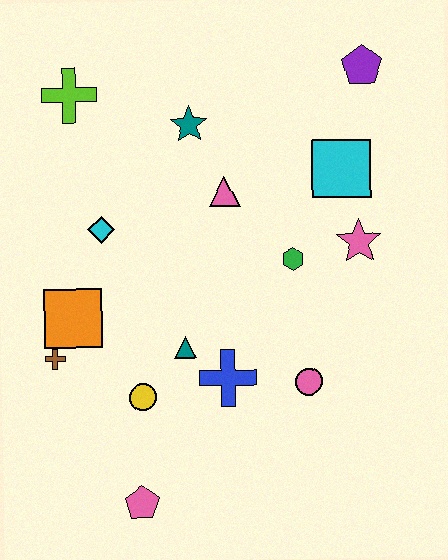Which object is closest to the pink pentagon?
The yellow circle is closest to the pink pentagon.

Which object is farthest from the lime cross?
The pink pentagon is farthest from the lime cross.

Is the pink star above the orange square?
Yes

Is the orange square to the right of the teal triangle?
No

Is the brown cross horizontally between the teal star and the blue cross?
No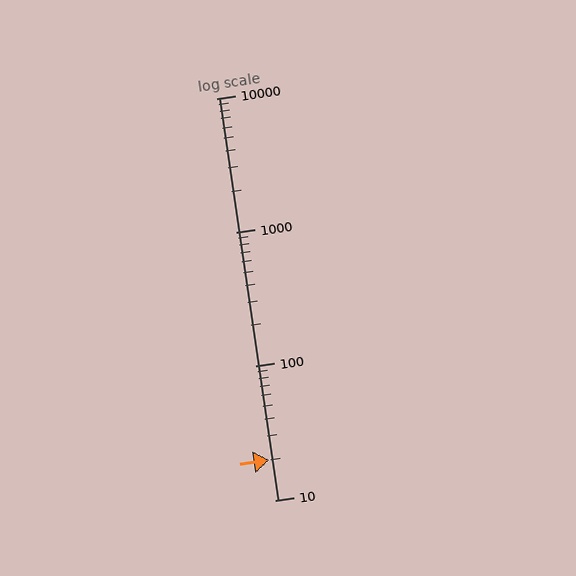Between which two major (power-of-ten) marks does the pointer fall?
The pointer is between 10 and 100.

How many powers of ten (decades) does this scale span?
The scale spans 3 decades, from 10 to 10000.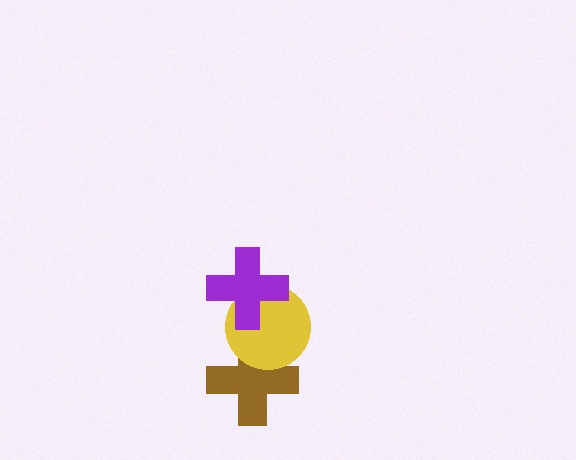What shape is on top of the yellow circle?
The purple cross is on top of the yellow circle.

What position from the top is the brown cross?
The brown cross is 3rd from the top.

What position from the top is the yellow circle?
The yellow circle is 2nd from the top.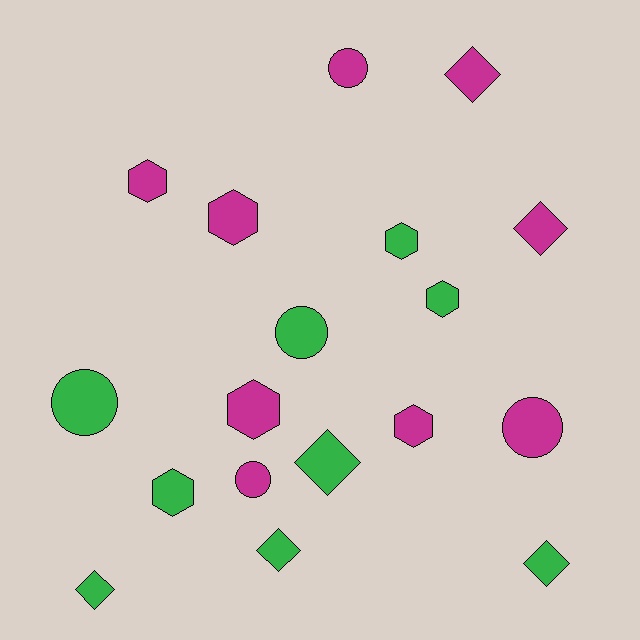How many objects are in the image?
There are 18 objects.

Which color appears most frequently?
Magenta, with 9 objects.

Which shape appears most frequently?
Hexagon, with 7 objects.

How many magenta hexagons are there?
There are 4 magenta hexagons.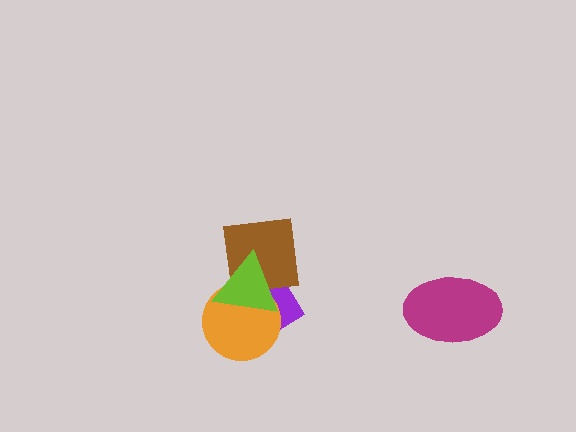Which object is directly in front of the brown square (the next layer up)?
The orange circle is directly in front of the brown square.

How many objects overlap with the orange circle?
3 objects overlap with the orange circle.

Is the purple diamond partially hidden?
Yes, it is partially covered by another shape.